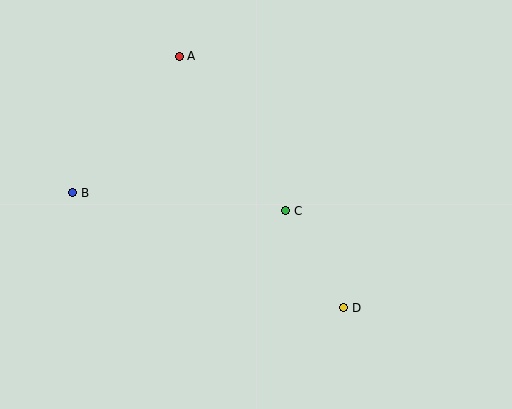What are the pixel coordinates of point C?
Point C is at (286, 211).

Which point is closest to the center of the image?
Point C at (286, 211) is closest to the center.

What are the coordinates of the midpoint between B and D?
The midpoint between B and D is at (208, 250).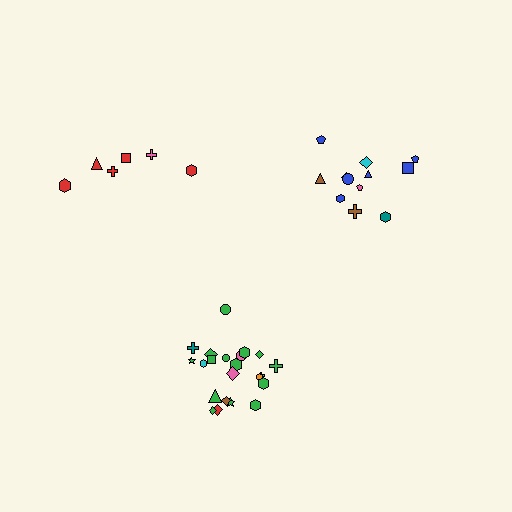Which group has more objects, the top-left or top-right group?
The top-right group.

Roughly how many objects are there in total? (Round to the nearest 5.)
Roughly 40 objects in total.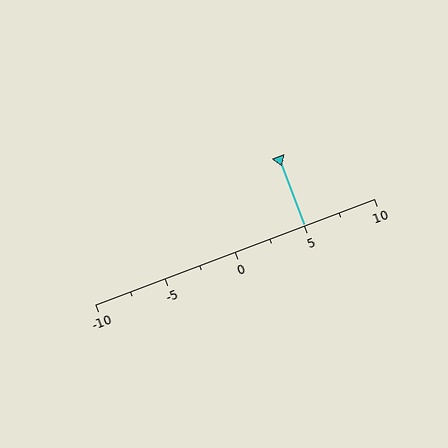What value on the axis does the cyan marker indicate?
The marker indicates approximately 5.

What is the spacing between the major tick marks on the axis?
The major ticks are spaced 5 apart.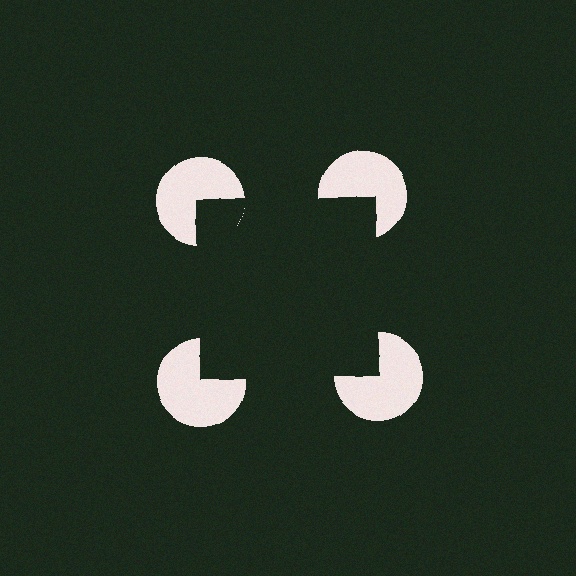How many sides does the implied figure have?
4 sides.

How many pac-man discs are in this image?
There are 4 — one at each vertex of the illusory square.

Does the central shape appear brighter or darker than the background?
It typically appears slightly darker than the background, even though no actual brightness change is drawn.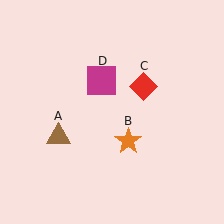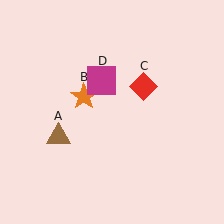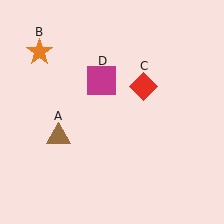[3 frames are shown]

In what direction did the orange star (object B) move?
The orange star (object B) moved up and to the left.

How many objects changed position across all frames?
1 object changed position: orange star (object B).